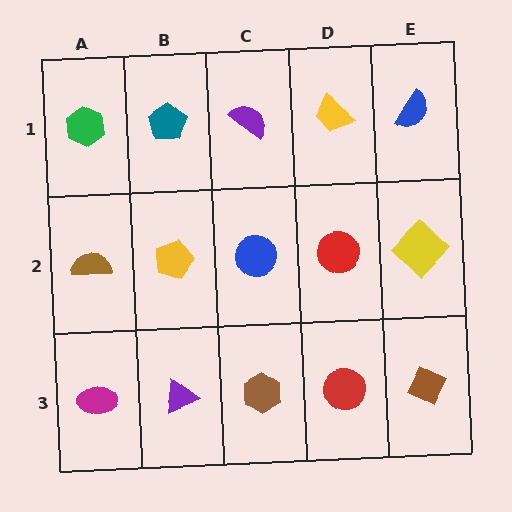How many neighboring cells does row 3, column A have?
2.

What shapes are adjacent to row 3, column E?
A yellow diamond (row 2, column E), a red circle (row 3, column D).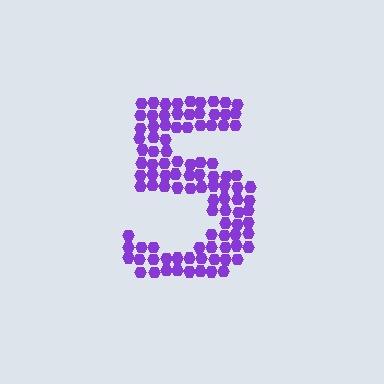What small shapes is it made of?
It is made of small hexagons.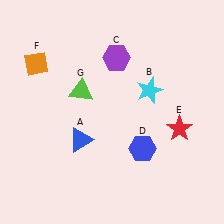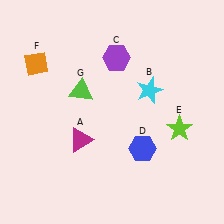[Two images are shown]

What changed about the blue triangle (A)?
In Image 1, A is blue. In Image 2, it changed to magenta.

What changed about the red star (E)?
In Image 1, E is red. In Image 2, it changed to lime.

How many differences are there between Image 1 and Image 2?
There are 2 differences between the two images.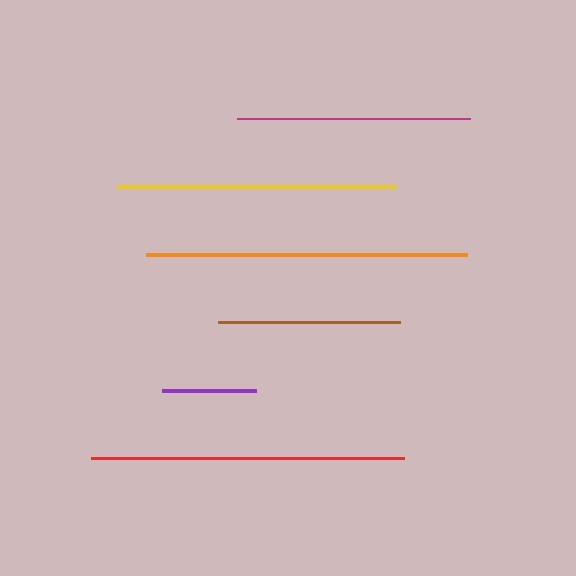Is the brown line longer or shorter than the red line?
The red line is longer than the brown line.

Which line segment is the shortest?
The purple line is the shortest at approximately 94 pixels.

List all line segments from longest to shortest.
From longest to shortest: orange, red, yellow, magenta, brown, purple.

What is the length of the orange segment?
The orange segment is approximately 321 pixels long.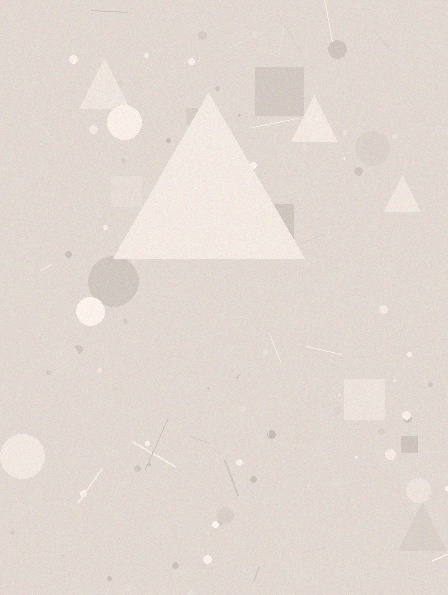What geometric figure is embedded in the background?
A triangle is embedded in the background.